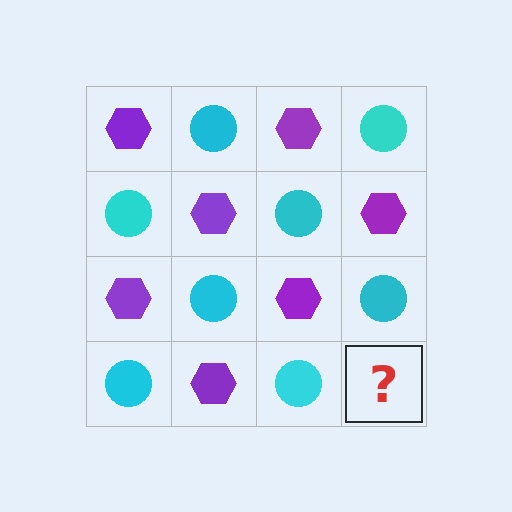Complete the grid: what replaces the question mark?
The question mark should be replaced with a purple hexagon.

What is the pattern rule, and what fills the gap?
The rule is that it alternates purple hexagon and cyan circle in a checkerboard pattern. The gap should be filled with a purple hexagon.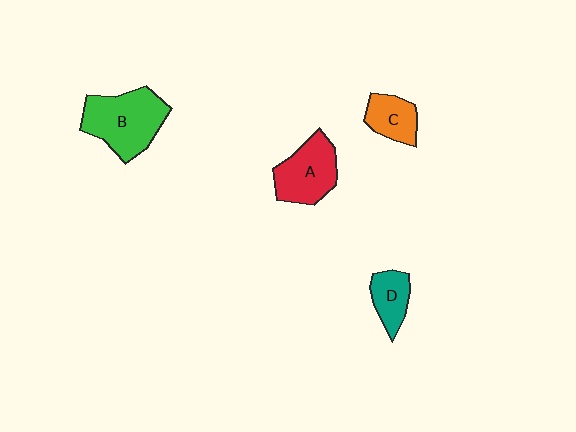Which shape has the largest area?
Shape B (green).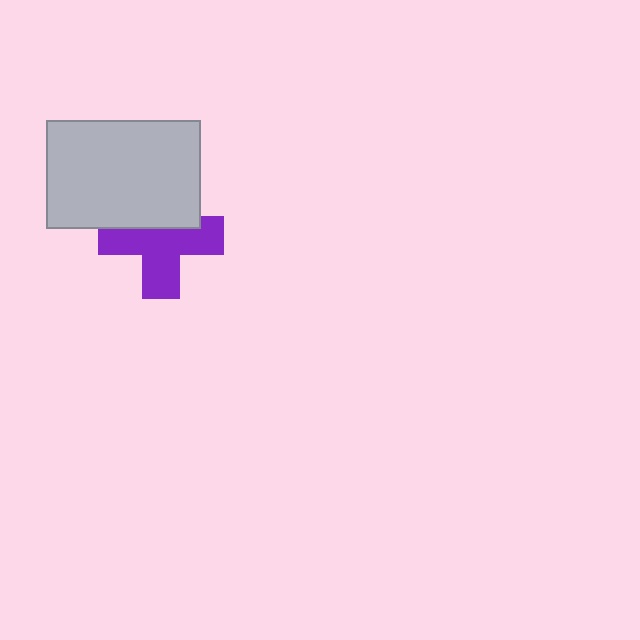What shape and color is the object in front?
The object in front is a light gray rectangle.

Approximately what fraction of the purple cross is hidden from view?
Roughly 37% of the purple cross is hidden behind the light gray rectangle.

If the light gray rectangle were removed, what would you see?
You would see the complete purple cross.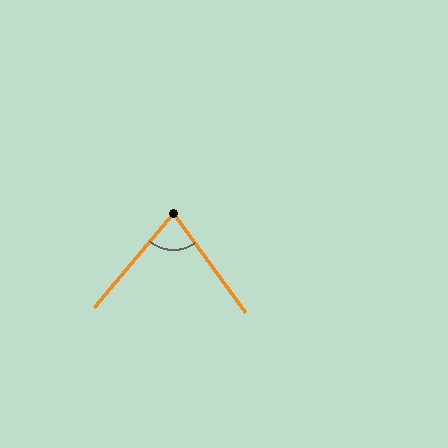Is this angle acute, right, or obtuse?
It is acute.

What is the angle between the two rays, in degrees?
Approximately 76 degrees.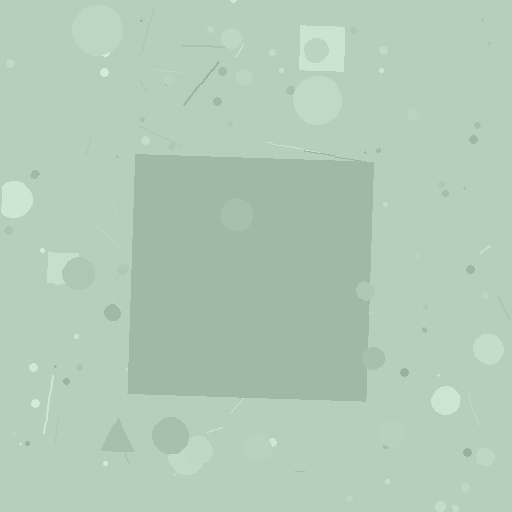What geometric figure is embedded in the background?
A square is embedded in the background.